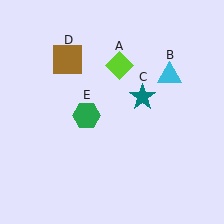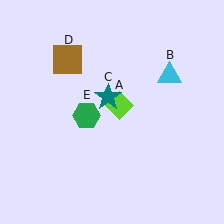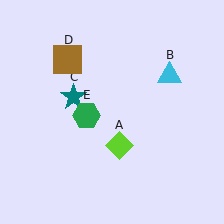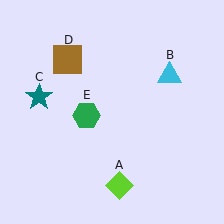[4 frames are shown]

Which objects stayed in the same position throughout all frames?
Cyan triangle (object B) and brown square (object D) and green hexagon (object E) remained stationary.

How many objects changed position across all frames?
2 objects changed position: lime diamond (object A), teal star (object C).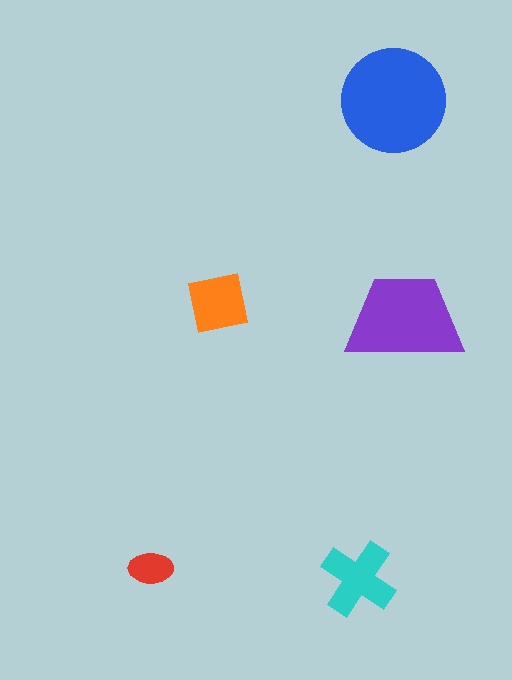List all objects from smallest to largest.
The red ellipse, the orange square, the cyan cross, the purple trapezoid, the blue circle.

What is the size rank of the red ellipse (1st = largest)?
5th.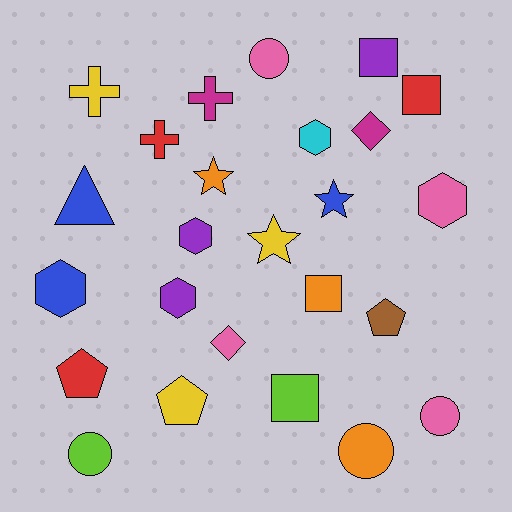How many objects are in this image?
There are 25 objects.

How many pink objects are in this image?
There are 4 pink objects.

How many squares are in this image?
There are 4 squares.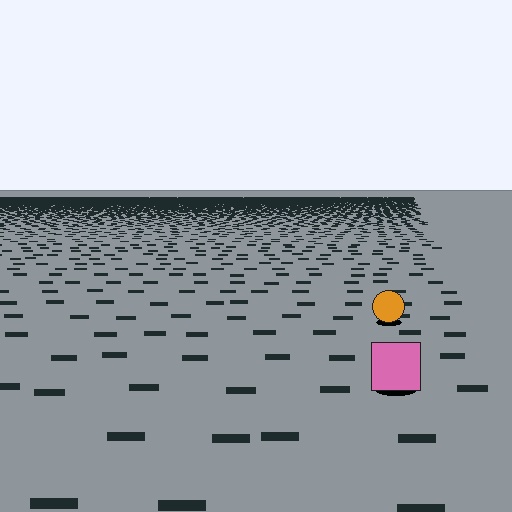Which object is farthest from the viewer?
The orange circle is farthest from the viewer. It appears smaller and the ground texture around it is denser.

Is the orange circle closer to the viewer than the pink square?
No. The pink square is closer — you can tell from the texture gradient: the ground texture is coarser near it.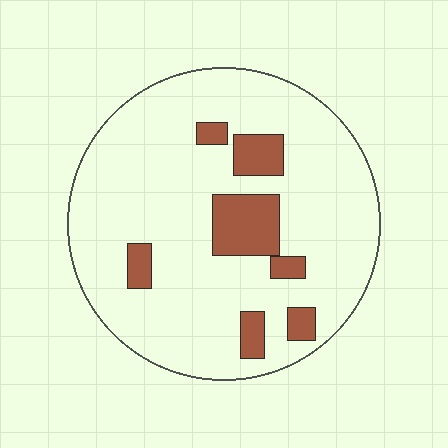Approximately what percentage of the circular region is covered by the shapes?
Approximately 15%.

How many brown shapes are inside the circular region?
7.